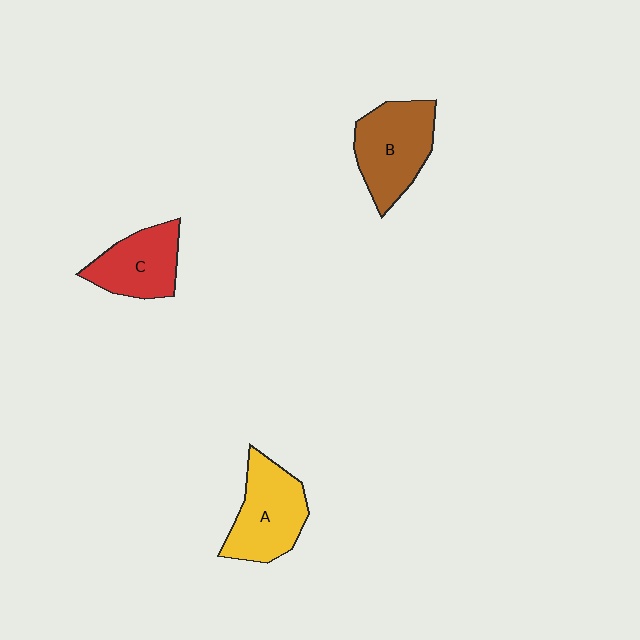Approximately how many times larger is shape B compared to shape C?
Approximately 1.3 times.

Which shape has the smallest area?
Shape C (red).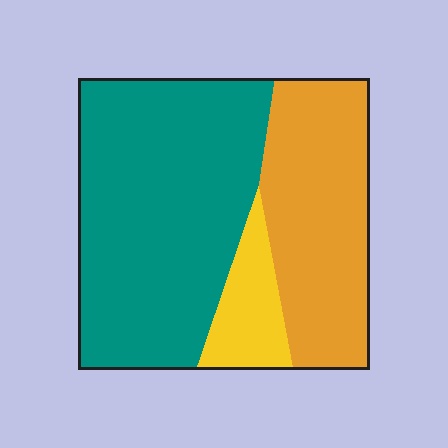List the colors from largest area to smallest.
From largest to smallest: teal, orange, yellow.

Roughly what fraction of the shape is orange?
Orange covers around 35% of the shape.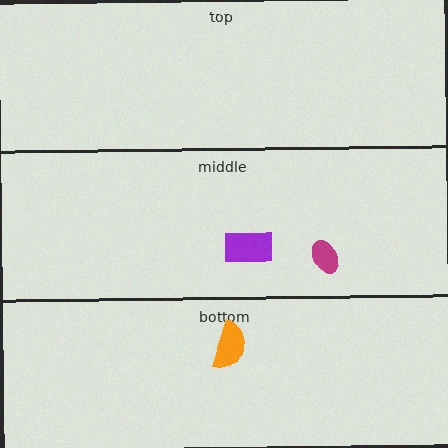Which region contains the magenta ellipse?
The middle region.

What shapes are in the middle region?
The purple rectangle, the magenta ellipse.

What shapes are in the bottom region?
The orange semicircle.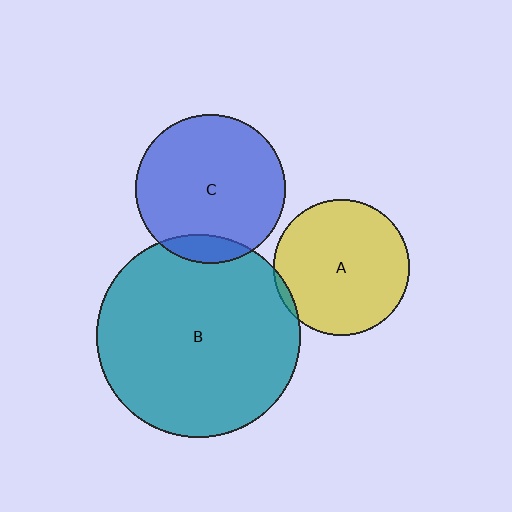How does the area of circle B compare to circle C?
Approximately 1.8 times.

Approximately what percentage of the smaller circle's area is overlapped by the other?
Approximately 5%.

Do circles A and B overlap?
Yes.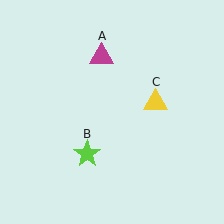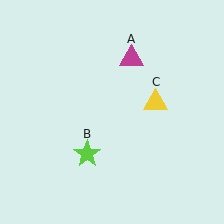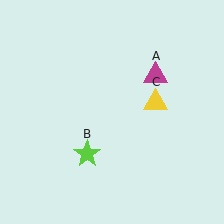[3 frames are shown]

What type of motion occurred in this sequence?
The magenta triangle (object A) rotated clockwise around the center of the scene.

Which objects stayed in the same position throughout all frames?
Lime star (object B) and yellow triangle (object C) remained stationary.